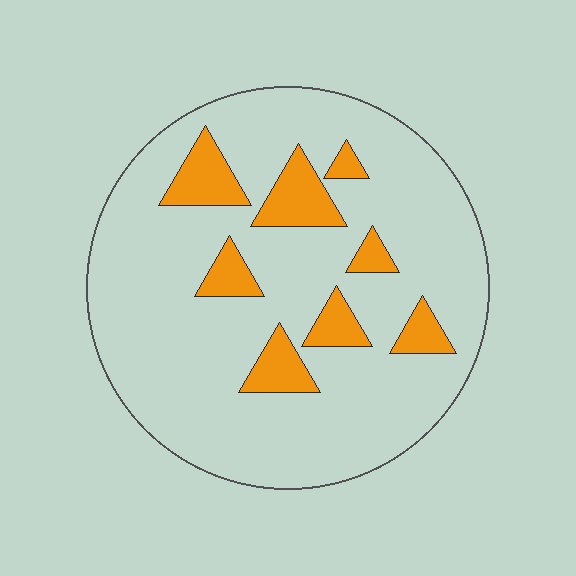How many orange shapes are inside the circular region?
8.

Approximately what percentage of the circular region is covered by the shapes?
Approximately 15%.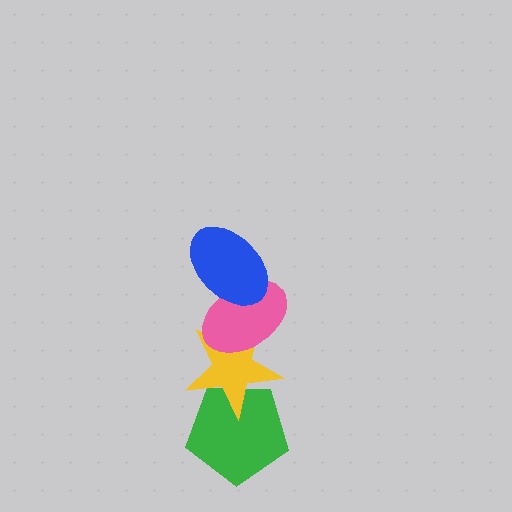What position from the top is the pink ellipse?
The pink ellipse is 2nd from the top.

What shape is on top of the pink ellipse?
The blue ellipse is on top of the pink ellipse.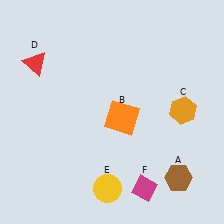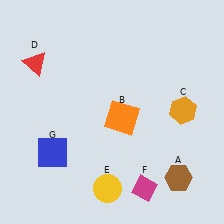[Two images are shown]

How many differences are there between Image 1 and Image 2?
There is 1 difference between the two images.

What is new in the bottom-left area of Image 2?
A blue square (G) was added in the bottom-left area of Image 2.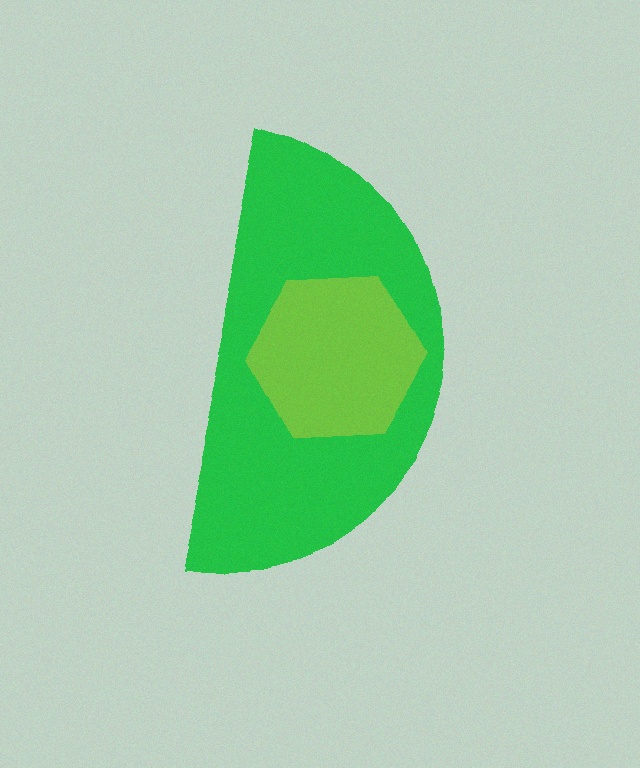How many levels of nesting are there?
2.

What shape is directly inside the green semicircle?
The lime hexagon.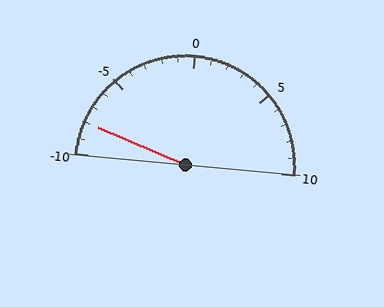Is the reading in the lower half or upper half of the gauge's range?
The reading is in the lower half of the range (-10 to 10).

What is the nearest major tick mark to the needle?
The nearest major tick mark is -10.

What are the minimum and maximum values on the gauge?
The gauge ranges from -10 to 10.